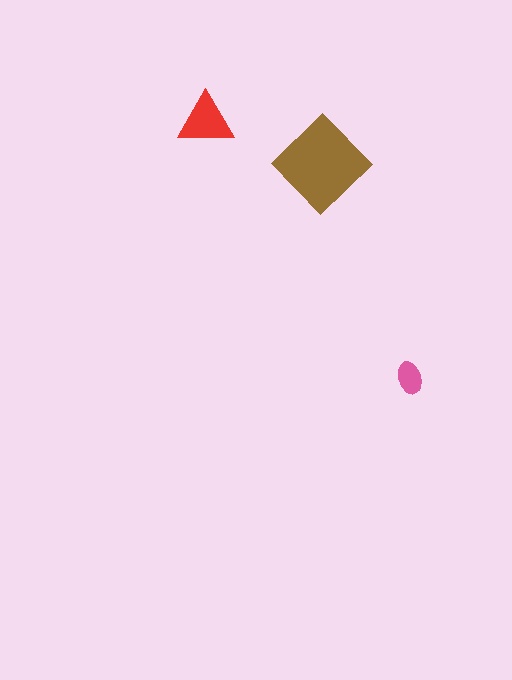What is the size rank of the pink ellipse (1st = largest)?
3rd.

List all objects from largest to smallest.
The brown diamond, the red triangle, the pink ellipse.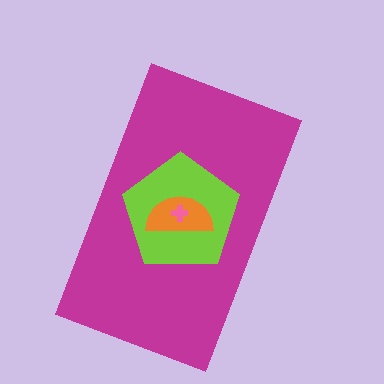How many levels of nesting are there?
4.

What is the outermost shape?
The magenta rectangle.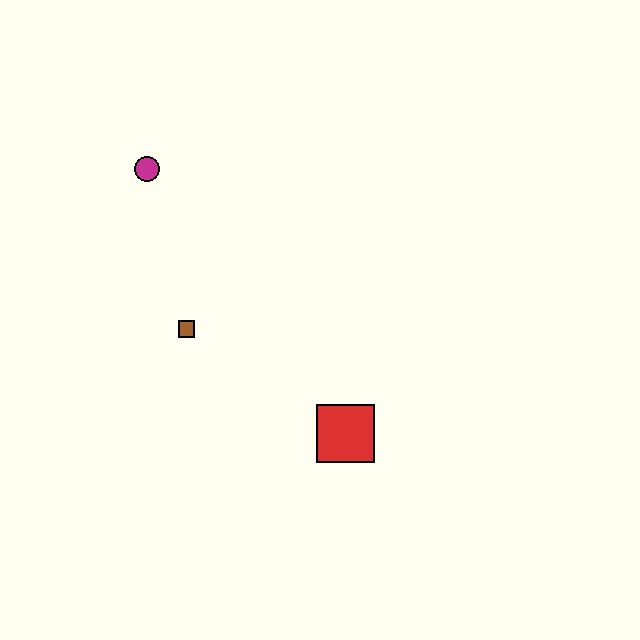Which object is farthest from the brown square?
The red square is farthest from the brown square.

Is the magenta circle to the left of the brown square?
Yes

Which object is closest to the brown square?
The magenta circle is closest to the brown square.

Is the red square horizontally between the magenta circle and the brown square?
No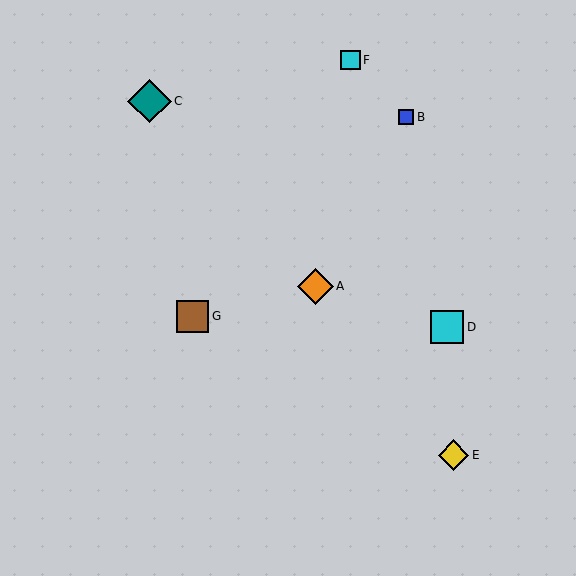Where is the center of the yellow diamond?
The center of the yellow diamond is at (454, 455).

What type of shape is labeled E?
Shape E is a yellow diamond.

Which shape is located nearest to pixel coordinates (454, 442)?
The yellow diamond (labeled E) at (454, 455) is nearest to that location.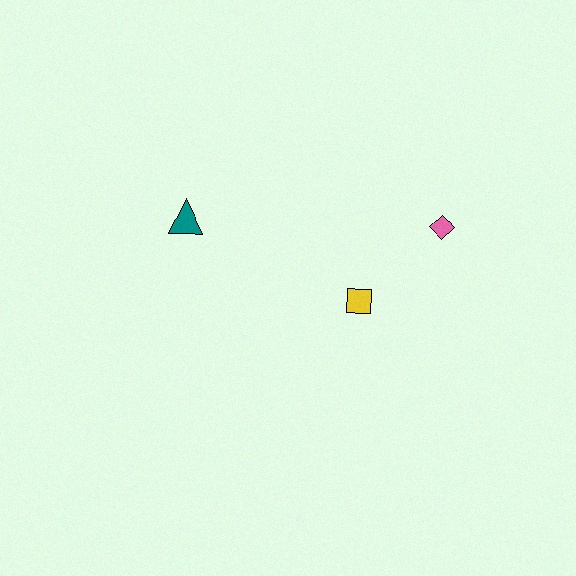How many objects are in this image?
There are 3 objects.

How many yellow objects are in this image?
There is 1 yellow object.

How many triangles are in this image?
There is 1 triangle.